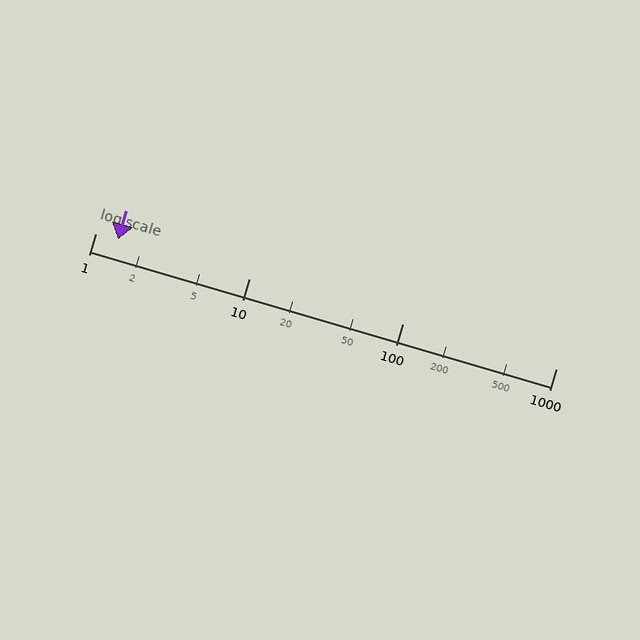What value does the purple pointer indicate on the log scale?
The pointer indicates approximately 1.4.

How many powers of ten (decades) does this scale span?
The scale spans 3 decades, from 1 to 1000.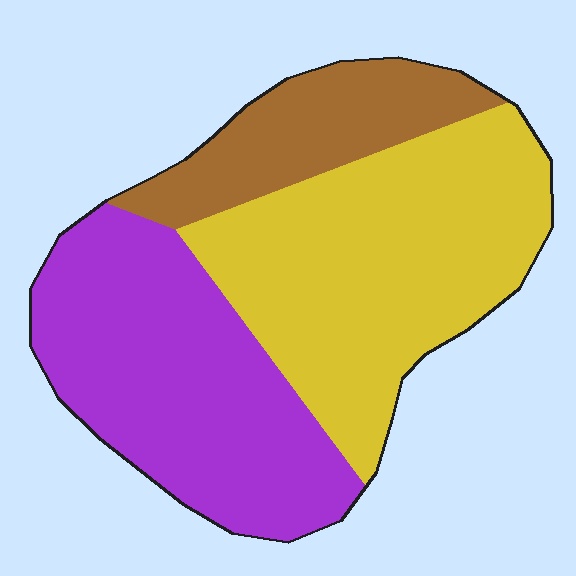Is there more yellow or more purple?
Yellow.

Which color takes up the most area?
Yellow, at roughly 45%.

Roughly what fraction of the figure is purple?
Purple takes up between a third and a half of the figure.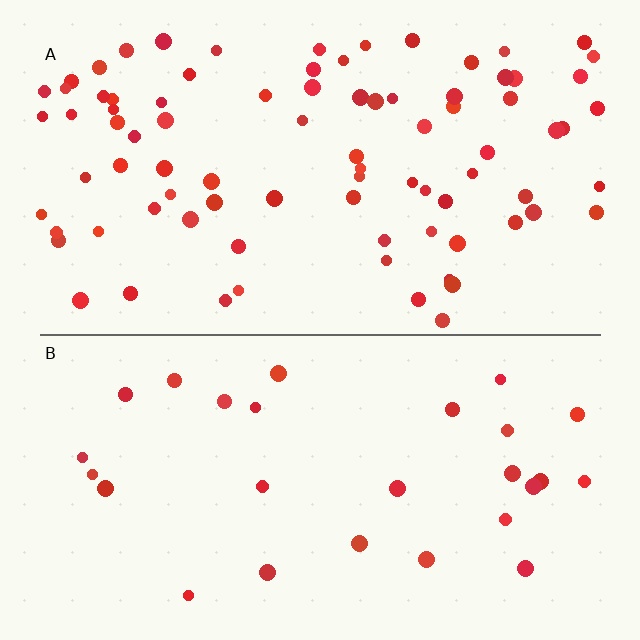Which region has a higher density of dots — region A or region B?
A (the top).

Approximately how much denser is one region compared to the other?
Approximately 3.1× — region A over region B.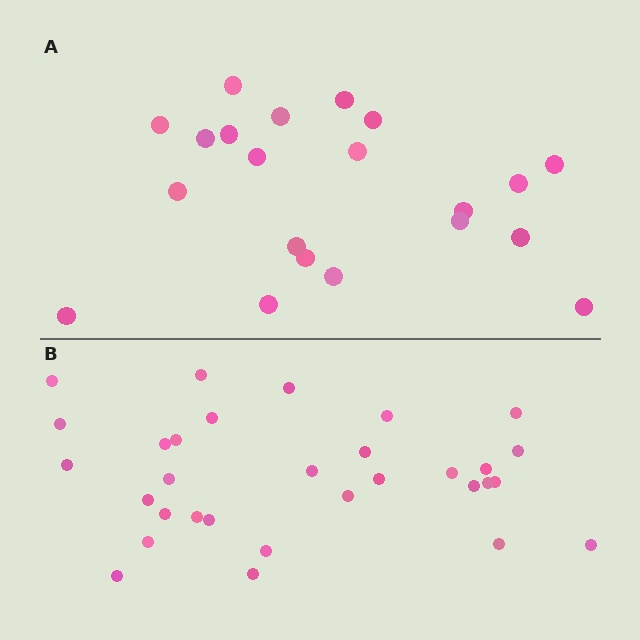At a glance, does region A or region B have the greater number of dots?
Region B (the bottom region) has more dots.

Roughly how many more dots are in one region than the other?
Region B has roughly 10 or so more dots than region A.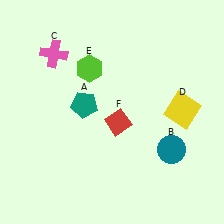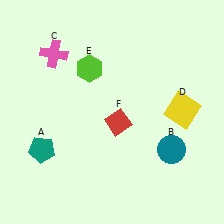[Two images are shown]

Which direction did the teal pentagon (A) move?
The teal pentagon (A) moved down.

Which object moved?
The teal pentagon (A) moved down.